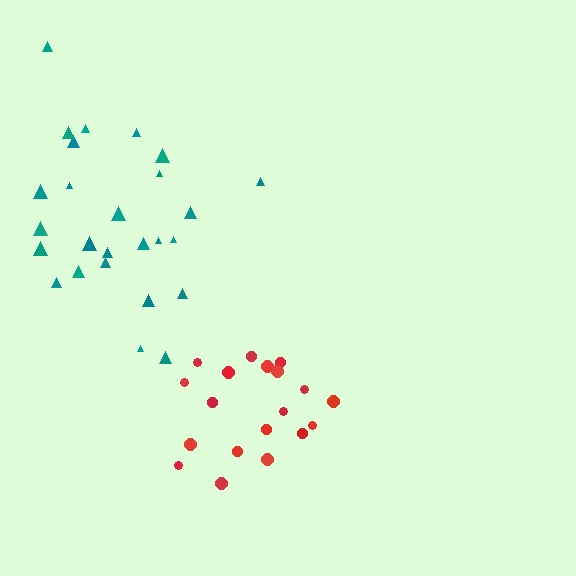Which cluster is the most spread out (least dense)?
Teal.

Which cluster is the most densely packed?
Red.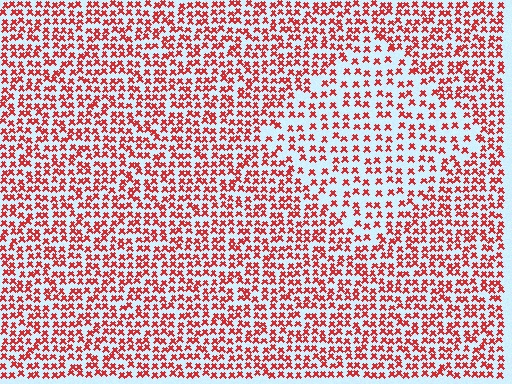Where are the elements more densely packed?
The elements are more densely packed outside the diamond boundary.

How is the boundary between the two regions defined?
The boundary is defined by a change in element density (approximately 1.7x ratio). All elements are the same color, size, and shape.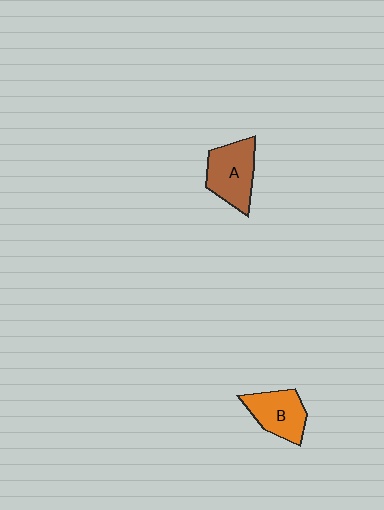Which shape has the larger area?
Shape A (brown).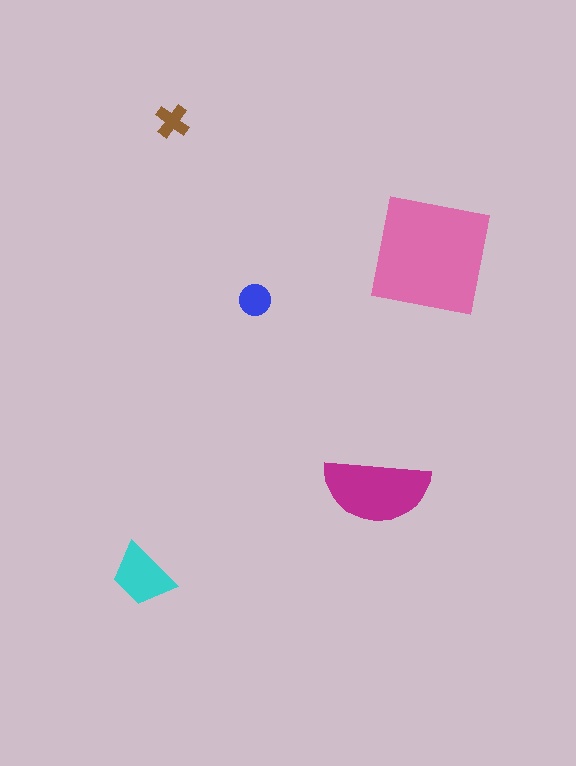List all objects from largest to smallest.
The pink square, the magenta semicircle, the cyan trapezoid, the blue circle, the brown cross.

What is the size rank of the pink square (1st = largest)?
1st.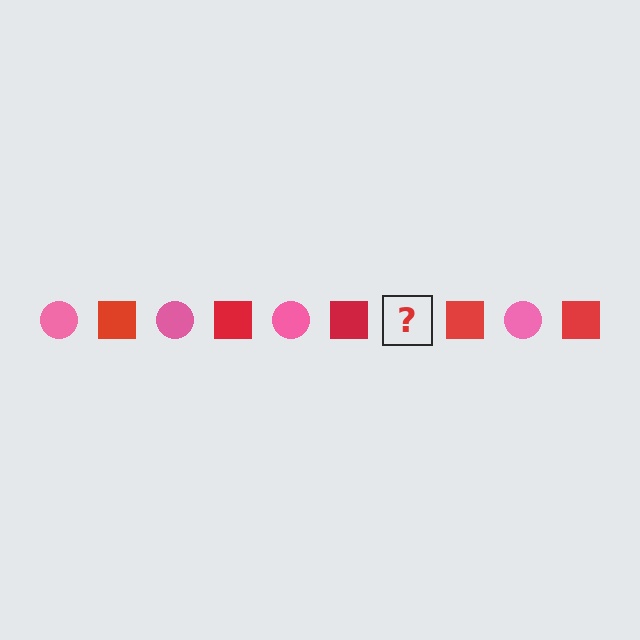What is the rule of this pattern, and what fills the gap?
The rule is that the pattern alternates between pink circle and red square. The gap should be filled with a pink circle.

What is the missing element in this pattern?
The missing element is a pink circle.